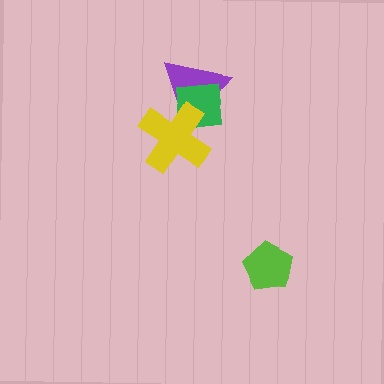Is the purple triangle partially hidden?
Yes, it is partially covered by another shape.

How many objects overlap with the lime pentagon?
0 objects overlap with the lime pentagon.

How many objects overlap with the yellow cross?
2 objects overlap with the yellow cross.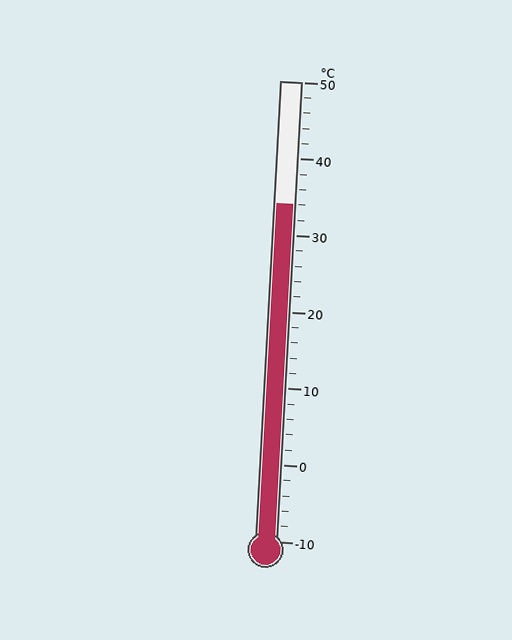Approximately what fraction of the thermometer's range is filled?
The thermometer is filled to approximately 75% of its range.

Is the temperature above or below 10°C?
The temperature is above 10°C.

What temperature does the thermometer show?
The thermometer shows approximately 34°C.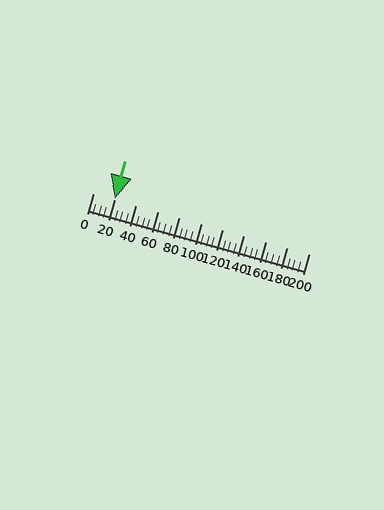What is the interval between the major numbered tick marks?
The major tick marks are spaced 20 units apart.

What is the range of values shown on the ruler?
The ruler shows values from 0 to 200.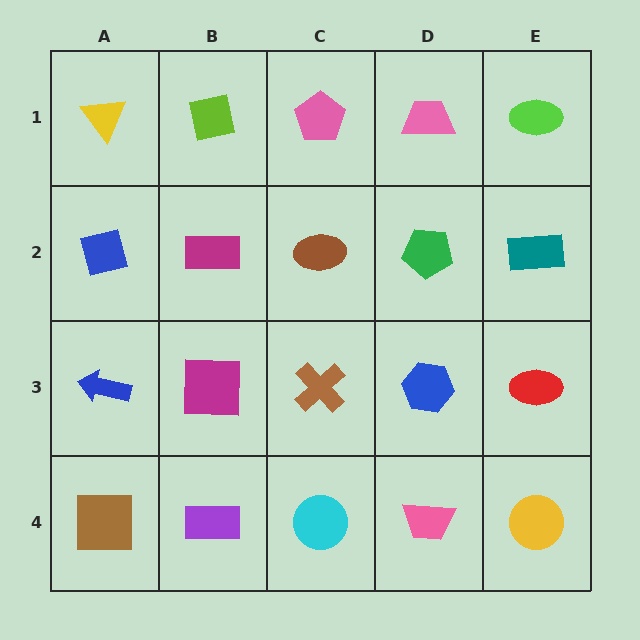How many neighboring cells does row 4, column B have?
3.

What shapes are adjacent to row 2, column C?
A pink pentagon (row 1, column C), a brown cross (row 3, column C), a magenta rectangle (row 2, column B), a green pentagon (row 2, column D).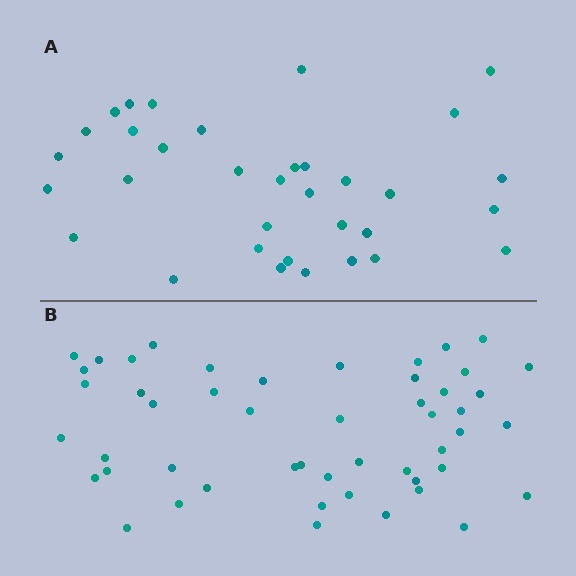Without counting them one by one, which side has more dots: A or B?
Region B (the bottom region) has more dots.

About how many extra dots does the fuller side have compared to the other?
Region B has approximately 15 more dots than region A.